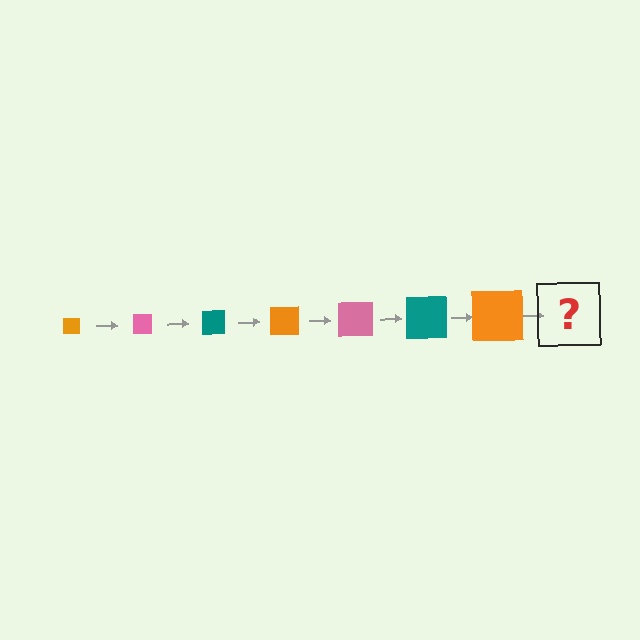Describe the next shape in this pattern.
It should be a pink square, larger than the previous one.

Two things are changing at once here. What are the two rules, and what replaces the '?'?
The two rules are that the square grows larger each step and the color cycles through orange, pink, and teal. The '?' should be a pink square, larger than the previous one.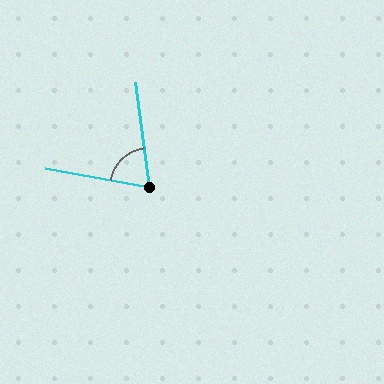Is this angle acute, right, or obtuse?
It is acute.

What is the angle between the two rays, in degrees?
Approximately 72 degrees.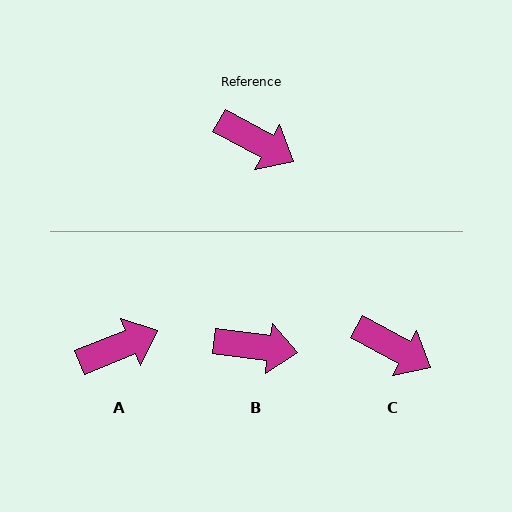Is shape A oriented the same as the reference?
No, it is off by about 51 degrees.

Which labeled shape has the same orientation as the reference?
C.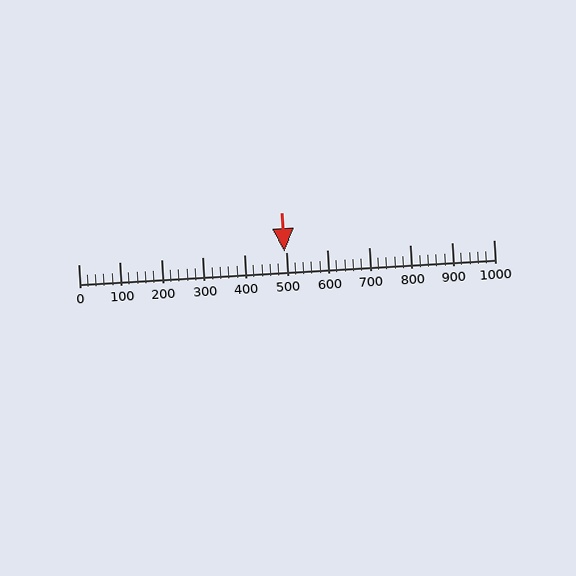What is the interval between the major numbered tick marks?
The major tick marks are spaced 100 units apart.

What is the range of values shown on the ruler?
The ruler shows values from 0 to 1000.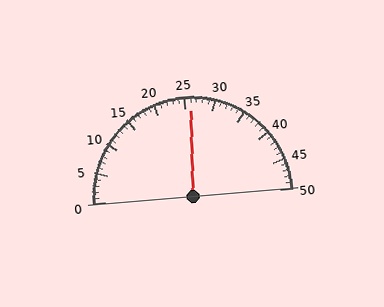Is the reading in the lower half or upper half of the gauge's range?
The reading is in the upper half of the range (0 to 50).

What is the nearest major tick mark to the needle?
The nearest major tick mark is 25.